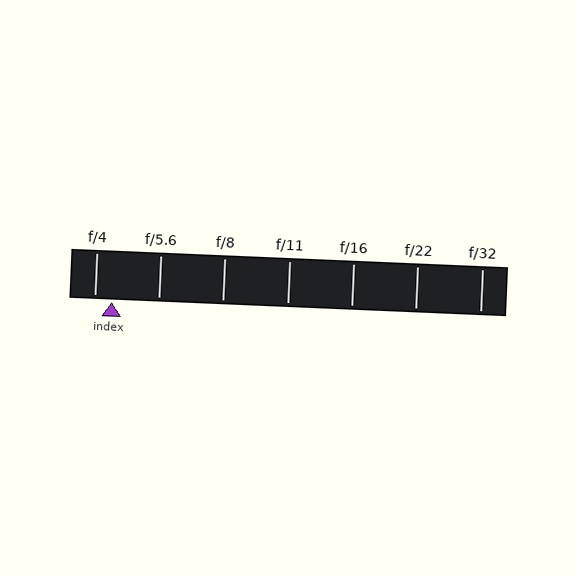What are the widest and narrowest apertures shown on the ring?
The widest aperture shown is f/4 and the narrowest is f/32.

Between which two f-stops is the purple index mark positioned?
The index mark is between f/4 and f/5.6.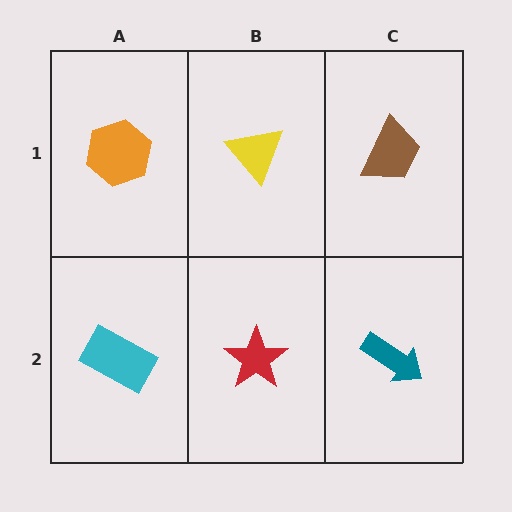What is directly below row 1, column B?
A red star.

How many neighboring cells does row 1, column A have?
2.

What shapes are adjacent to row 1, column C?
A teal arrow (row 2, column C), a yellow triangle (row 1, column B).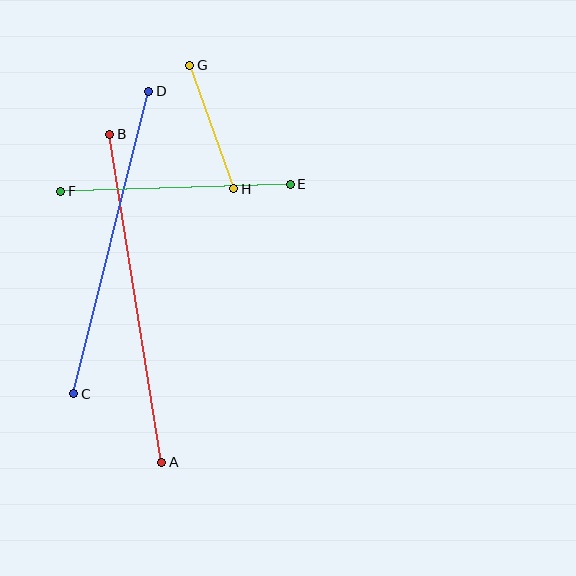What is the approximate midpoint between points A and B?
The midpoint is at approximately (136, 298) pixels.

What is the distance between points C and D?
The distance is approximately 312 pixels.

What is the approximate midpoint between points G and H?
The midpoint is at approximately (212, 127) pixels.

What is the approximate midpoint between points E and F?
The midpoint is at approximately (175, 188) pixels.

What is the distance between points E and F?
The distance is approximately 230 pixels.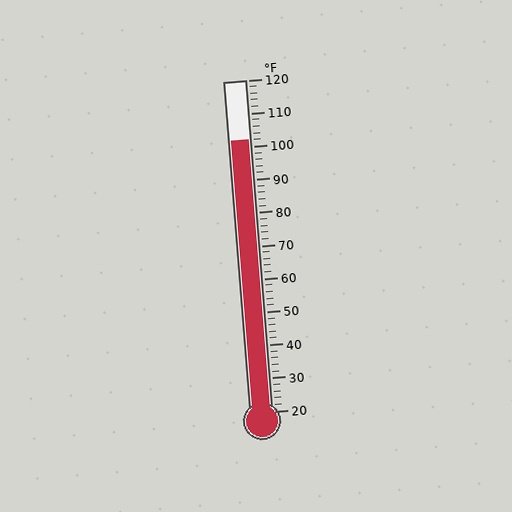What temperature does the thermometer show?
The thermometer shows approximately 102°F.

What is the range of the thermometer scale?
The thermometer scale ranges from 20°F to 120°F.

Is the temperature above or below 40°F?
The temperature is above 40°F.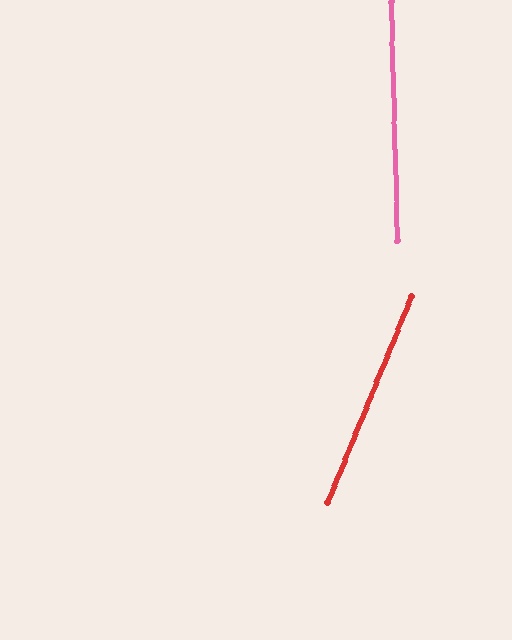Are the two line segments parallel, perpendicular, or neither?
Neither parallel nor perpendicular — they differ by about 24°.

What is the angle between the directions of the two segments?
Approximately 24 degrees.